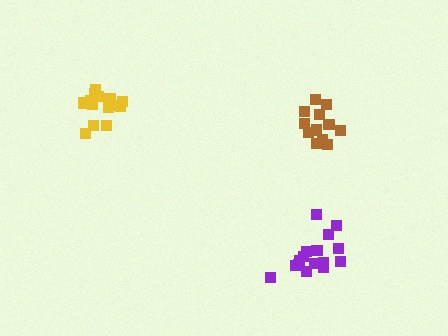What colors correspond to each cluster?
The clusters are colored: brown, yellow, purple.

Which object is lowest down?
The purple cluster is bottommost.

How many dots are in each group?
Group 1: 12 dots, Group 2: 14 dots, Group 3: 16 dots (42 total).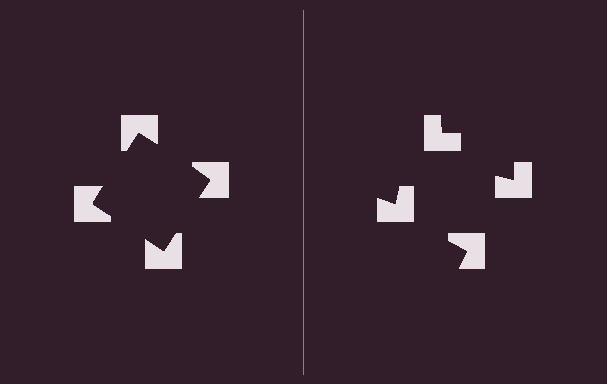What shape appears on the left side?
An illusory square.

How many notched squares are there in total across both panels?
8 — 4 on each side.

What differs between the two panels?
The notched squares are positioned identically on both sides; only the wedge orientations differ. On the left they align to a square; on the right they are misaligned.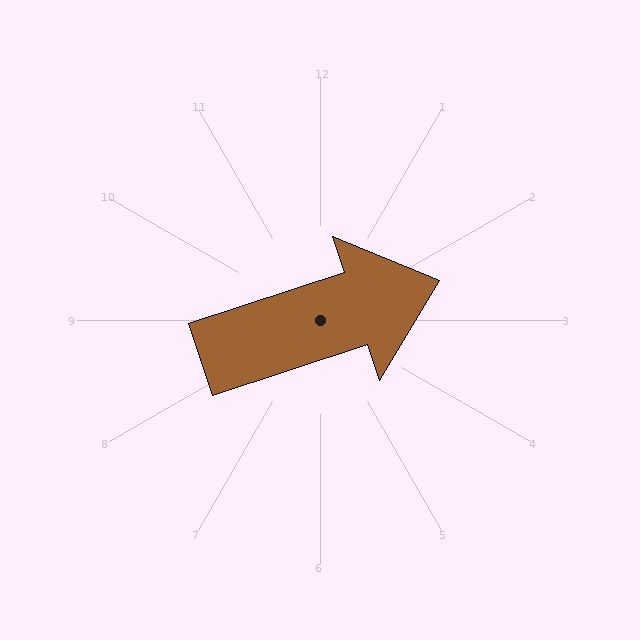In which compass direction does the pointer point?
East.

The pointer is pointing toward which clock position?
Roughly 2 o'clock.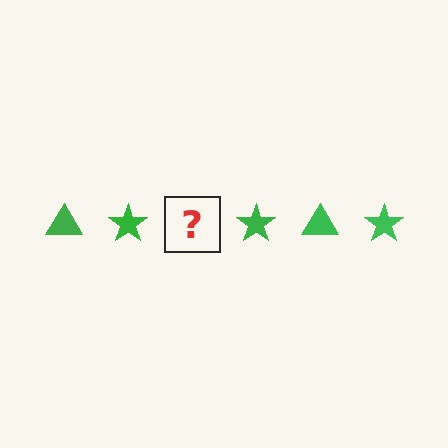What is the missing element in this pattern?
The missing element is a green triangle.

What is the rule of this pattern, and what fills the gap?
The rule is that the pattern cycles through triangle, star shapes in green. The gap should be filled with a green triangle.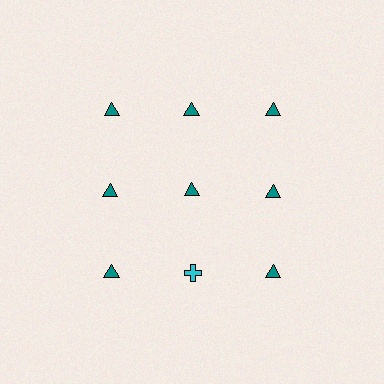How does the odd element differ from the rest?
It differs in both color (cyan instead of teal) and shape (cross instead of triangle).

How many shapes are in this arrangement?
There are 9 shapes arranged in a grid pattern.